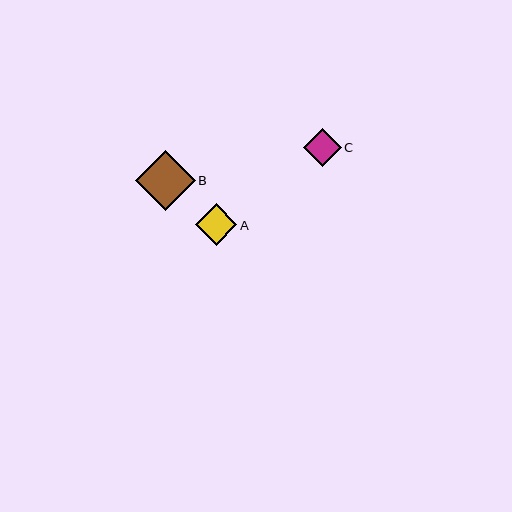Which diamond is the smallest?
Diamond C is the smallest with a size of approximately 38 pixels.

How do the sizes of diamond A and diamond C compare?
Diamond A and diamond C are approximately the same size.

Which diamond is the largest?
Diamond B is the largest with a size of approximately 59 pixels.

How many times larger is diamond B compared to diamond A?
Diamond B is approximately 1.4 times the size of diamond A.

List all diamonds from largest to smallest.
From largest to smallest: B, A, C.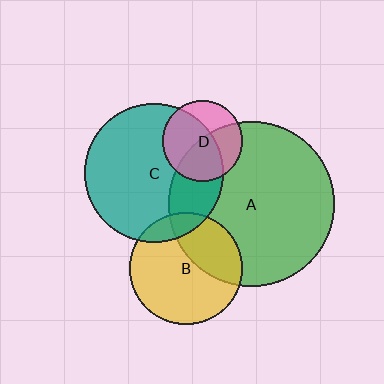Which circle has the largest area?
Circle A (green).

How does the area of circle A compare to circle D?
Approximately 4.2 times.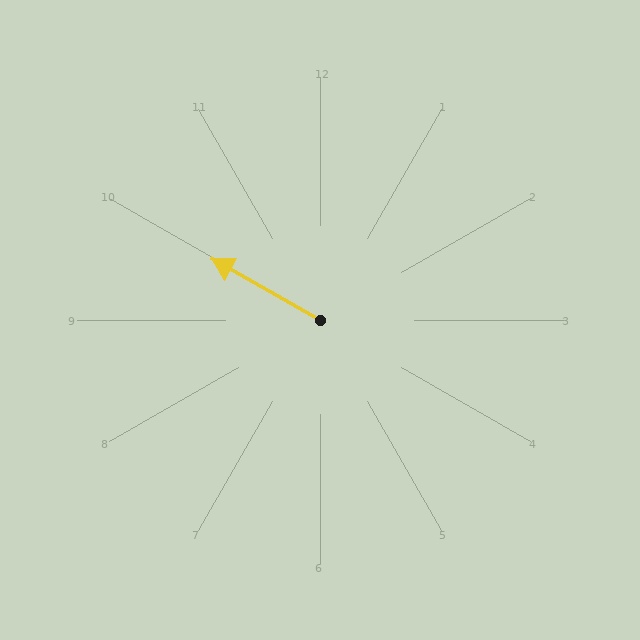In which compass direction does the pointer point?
Northwest.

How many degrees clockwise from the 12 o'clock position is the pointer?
Approximately 299 degrees.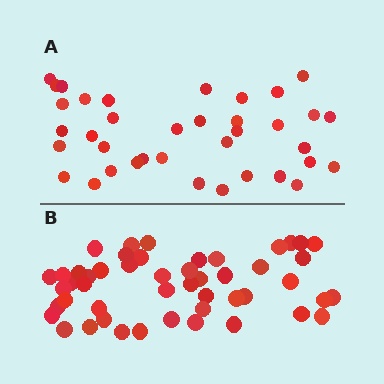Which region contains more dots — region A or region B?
Region B (the bottom region) has more dots.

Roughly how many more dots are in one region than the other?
Region B has roughly 12 or so more dots than region A.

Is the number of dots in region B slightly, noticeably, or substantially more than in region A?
Region B has noticeably more, but not dramatically so. The ratio is roughly 1.3 to 1.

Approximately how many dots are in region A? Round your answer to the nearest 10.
About 40 dots. (The exact count is 37, which rounds to 40.)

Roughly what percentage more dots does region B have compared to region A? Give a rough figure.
About 30% more.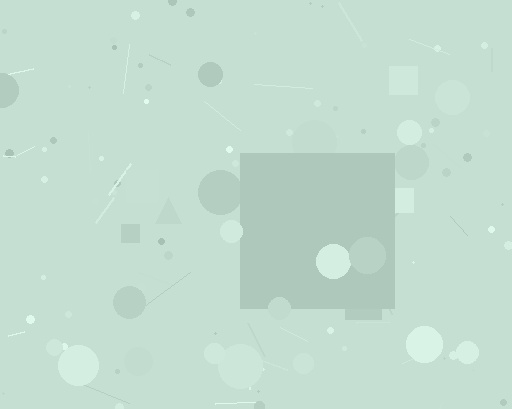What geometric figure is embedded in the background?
A square is embedded in the background.